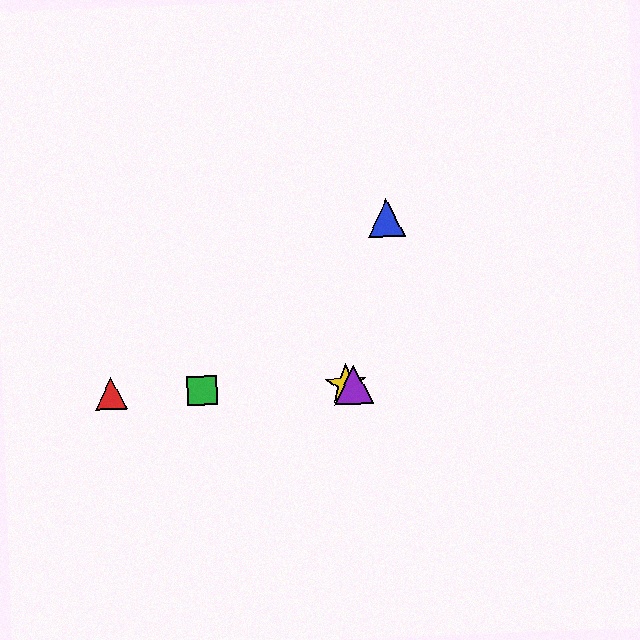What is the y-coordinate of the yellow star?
The yellow star is at y≈385.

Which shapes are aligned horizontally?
The red triangle, the green square, the yellow star, the purple triangle are aligned horizontally.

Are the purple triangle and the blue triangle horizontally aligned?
No, the purple triangle is at y≈385 and the blue triangle is at y≈218.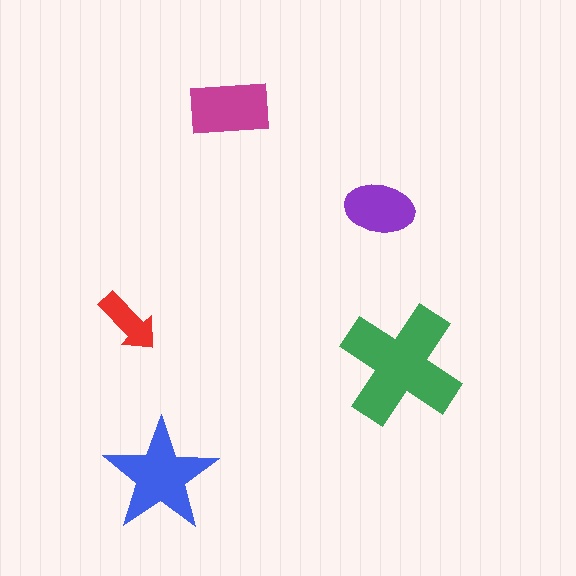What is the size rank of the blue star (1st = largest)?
2nd.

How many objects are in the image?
There are 5 objects in the image.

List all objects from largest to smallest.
The green cross, the blue star, the magenta rectangle, the purple ellipse, the red arrow.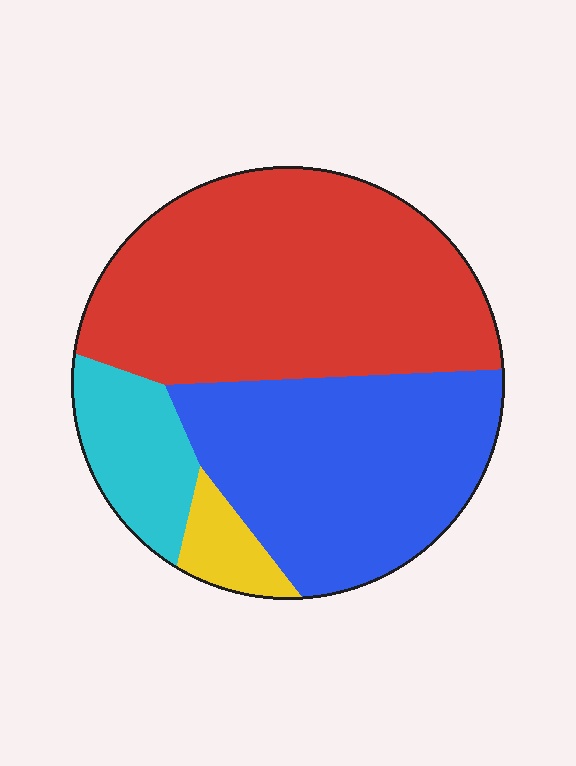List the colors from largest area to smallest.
From largest to smallest: red, blue, cyan, yellow.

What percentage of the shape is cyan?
Cyan takes up about one eighth (1/8) of the shape.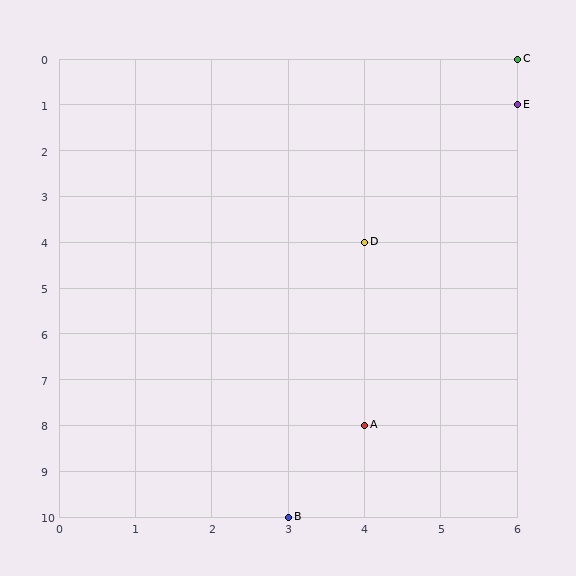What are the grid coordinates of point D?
Point D is at grid coordinates (4, 4).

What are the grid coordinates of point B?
Point B is at grid coordinates (3, 10).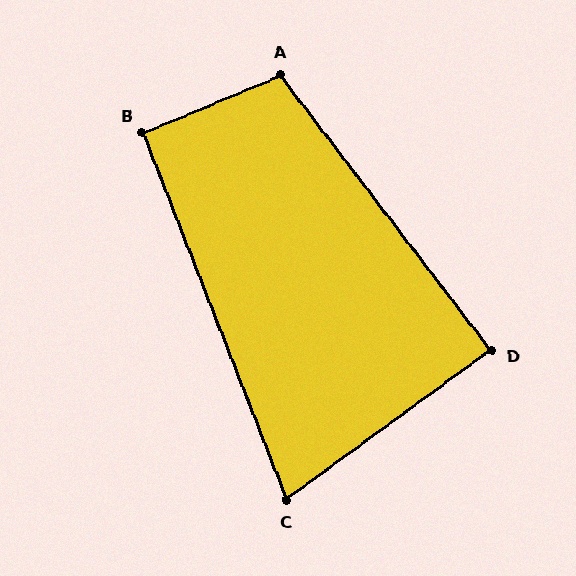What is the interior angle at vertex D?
Approximately 89 degrees (approximately right).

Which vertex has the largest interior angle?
A, at approximately 105 degrees.